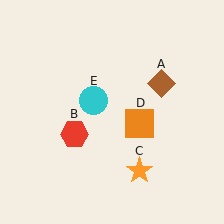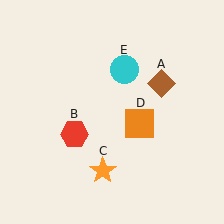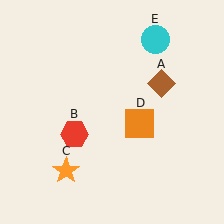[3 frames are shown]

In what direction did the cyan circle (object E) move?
The cyan circle (object E) moved up and to the right.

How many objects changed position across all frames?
2 objects changed position: orange star (object C), cyan circle (object E).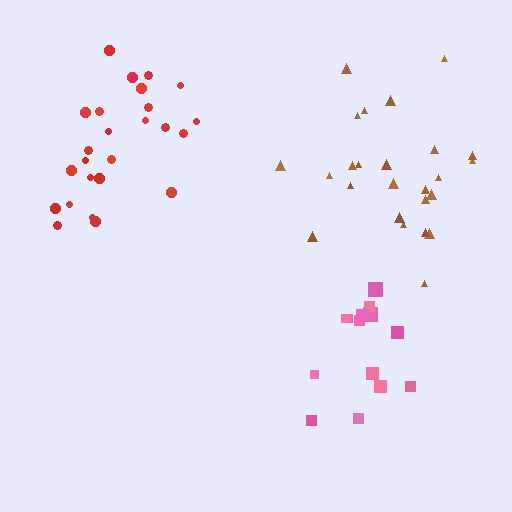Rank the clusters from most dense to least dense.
pink, red, brown.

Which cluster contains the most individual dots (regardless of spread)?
Brown (25).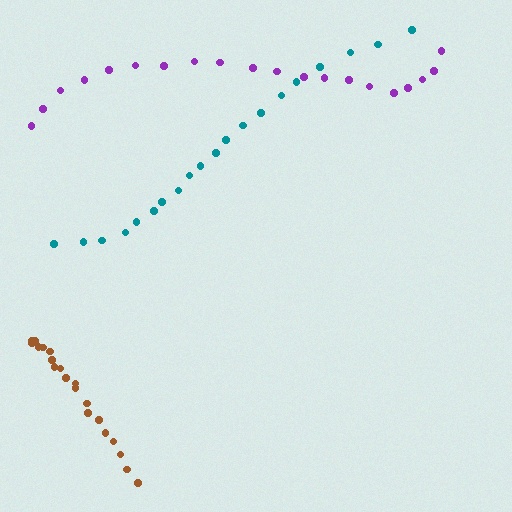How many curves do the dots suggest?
There are 3 distinct paths.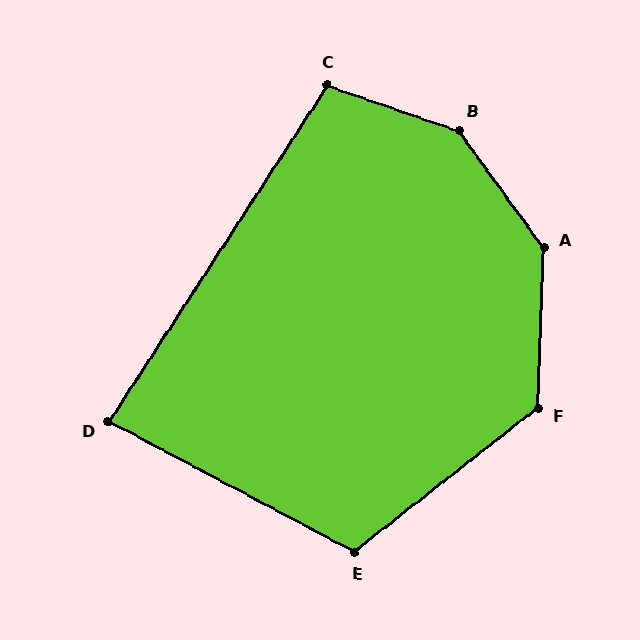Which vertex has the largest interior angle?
B, at approximately 145 degrees.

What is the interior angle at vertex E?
Approximately 114 degrees (obtuse).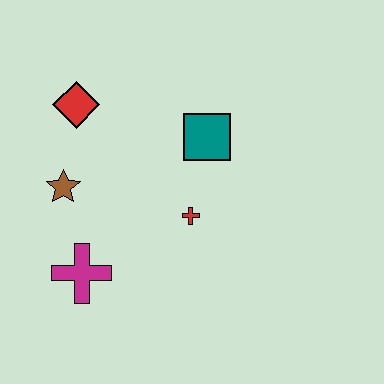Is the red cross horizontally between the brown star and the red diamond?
No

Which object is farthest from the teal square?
The magenta cross is farthest from the teal square.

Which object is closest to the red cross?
The teal square is closest to the red cross.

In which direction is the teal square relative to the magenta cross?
The teal square is above the magenta cross.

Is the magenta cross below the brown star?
Yes